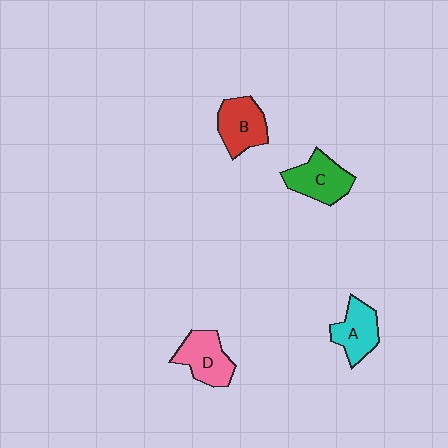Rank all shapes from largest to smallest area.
From largest to smallest: C (green), D (pink), B (red), A (cyan).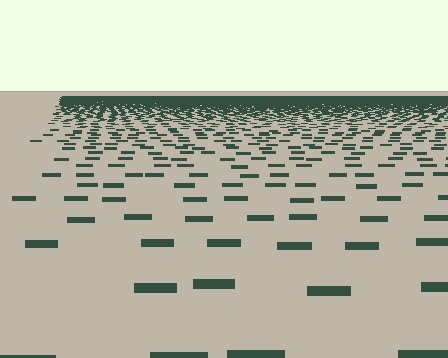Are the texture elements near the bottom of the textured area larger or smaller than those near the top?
Larger. Near the bottom, elements are closer to the viewer and appear at a bigger on-screen size.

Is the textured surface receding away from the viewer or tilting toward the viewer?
The surface is receding away from the viewer. Texture elements get smaller and denser toward the top.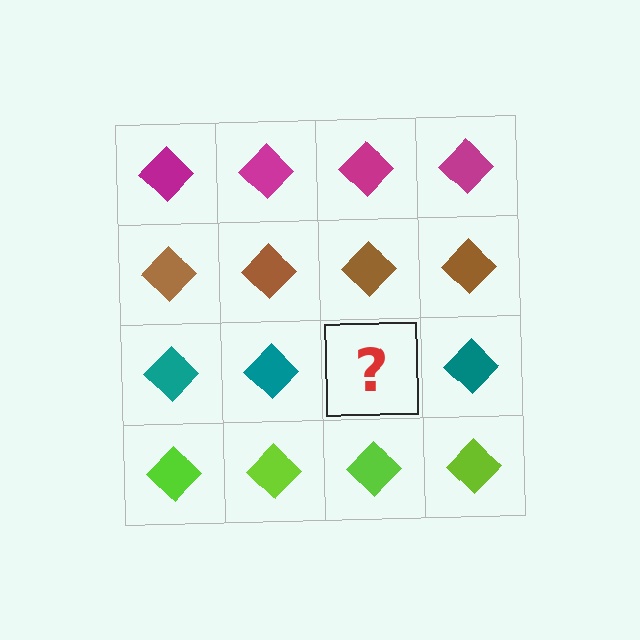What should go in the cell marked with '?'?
The missing cell should contain a teal diamond.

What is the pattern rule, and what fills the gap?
The rule is that each row has a consistent color. The gap should be filled with a teal diamond.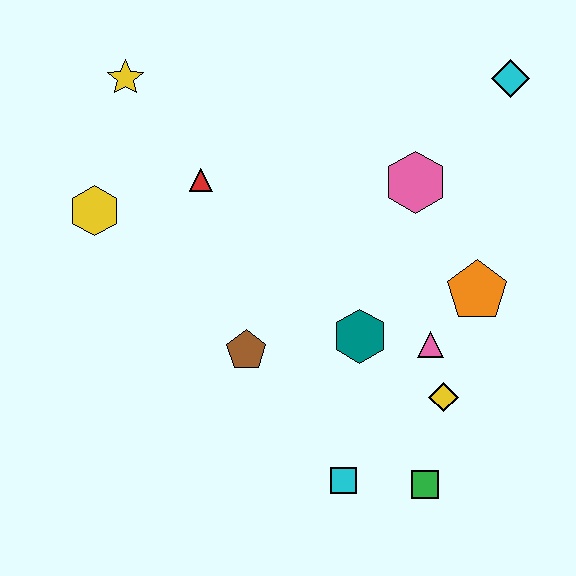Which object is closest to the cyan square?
The green square is closest to the cyan square.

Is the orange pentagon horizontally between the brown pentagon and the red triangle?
No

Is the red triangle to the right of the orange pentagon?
No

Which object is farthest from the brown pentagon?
The cyan diamond is farthest from the brown pentagon.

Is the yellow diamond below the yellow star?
Yes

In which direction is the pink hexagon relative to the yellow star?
The pink hexagon is to the right of the yellow star.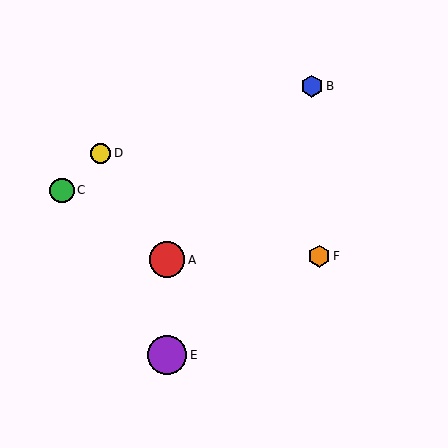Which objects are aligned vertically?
Objects A, E are aligned vertically.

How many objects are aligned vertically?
2 objects (A, E) are aligned vertically.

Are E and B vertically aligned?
No, E is at x≈167 and B is at x≈312.